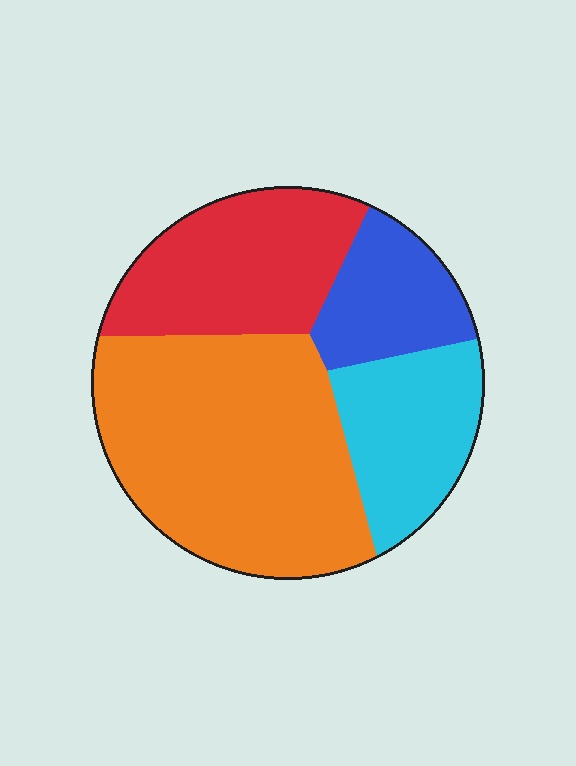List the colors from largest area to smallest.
From largest to smallest: orange, red, cyan, blue.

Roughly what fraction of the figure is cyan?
Cyan covers 18% of the figure.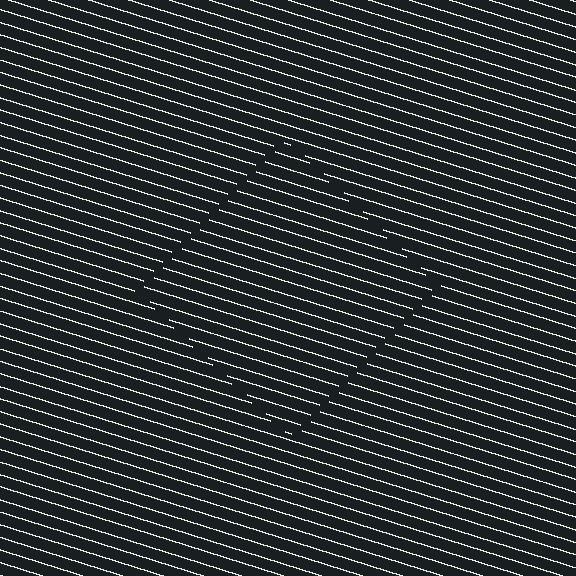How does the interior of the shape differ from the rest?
The interior of the shape contains the same grating, shifted by half a period — the contour is defined by the phase discontinuity where line-ends from the inner and outer gratings abut.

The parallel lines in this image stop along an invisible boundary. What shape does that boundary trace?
An illusory square. The interior of the shape contains the same grating, shifted by half a period — the contour is defined by the phase discontinuity where line-ends from the inner and outer gratings abut.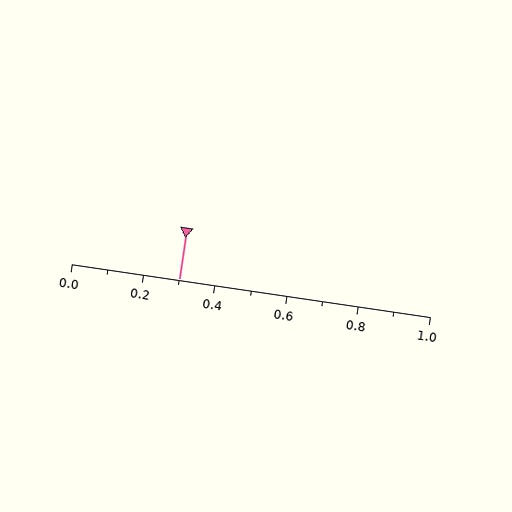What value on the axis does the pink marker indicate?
The marker indicates approximately 0.3.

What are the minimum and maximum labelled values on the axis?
The axis runs from 0.0 to 1.0.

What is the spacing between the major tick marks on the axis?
The major ticks are spaced 0.2 apart.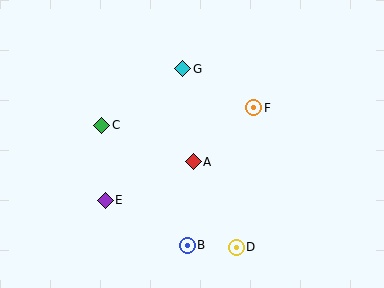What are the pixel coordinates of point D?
Point D is at (236, 247).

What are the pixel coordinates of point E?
Point E is at (105, 200).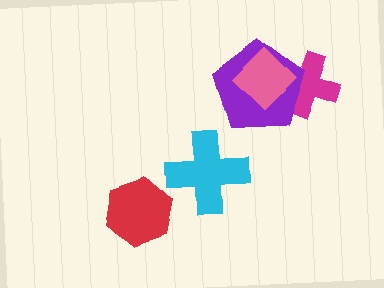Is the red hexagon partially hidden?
No, no other shape covers it.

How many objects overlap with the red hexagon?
0 objects overlap with the red hexagon.